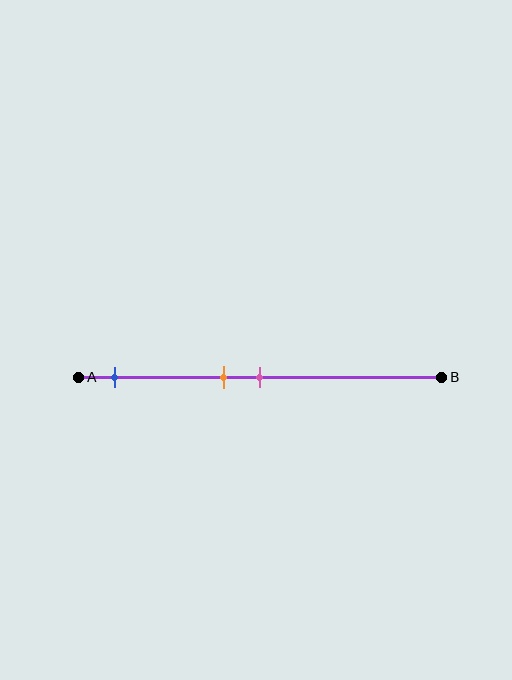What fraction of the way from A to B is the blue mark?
The blue mark is approximately 10% (0.1) of the way from A to B.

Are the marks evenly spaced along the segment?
No, the marks are not evenly spaced.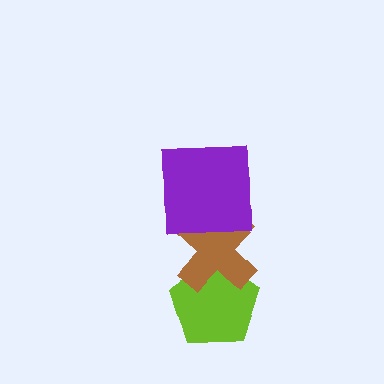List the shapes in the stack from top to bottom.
From top to bottom: the purple square, the brown cross, the lime pentagon.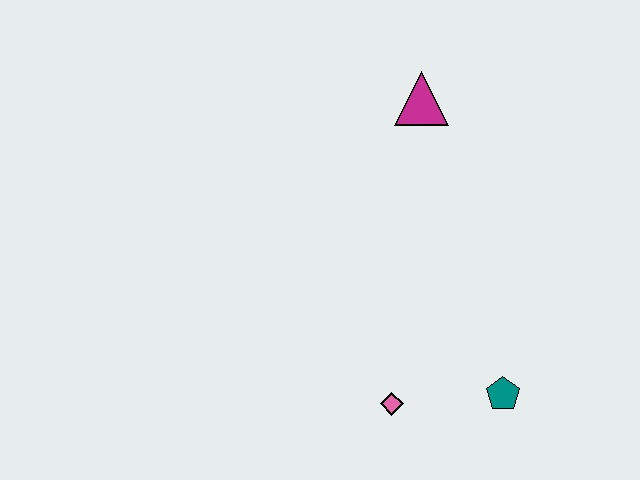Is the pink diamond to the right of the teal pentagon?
No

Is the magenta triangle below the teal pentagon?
No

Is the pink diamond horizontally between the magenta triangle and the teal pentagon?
No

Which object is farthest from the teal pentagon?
The magenta triangle is farthest from the teal pentagon.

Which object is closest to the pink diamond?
The teal pentagon is closest to the pink diamond.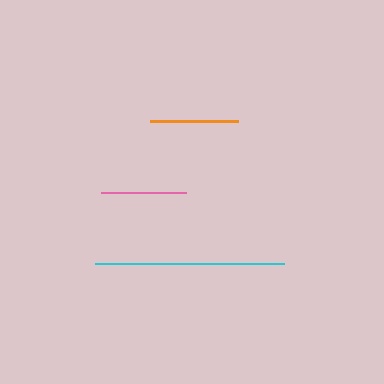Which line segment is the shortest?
The pink line is the shortest at approximately 85 pixels.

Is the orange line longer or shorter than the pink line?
The orange line is longer than the pink line.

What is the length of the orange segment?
The orange segment is approximately 88 pixels long.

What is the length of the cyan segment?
The cyan segment is approximately 189 pixels long.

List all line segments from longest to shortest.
From longest to shortest: cyan, orange, pink.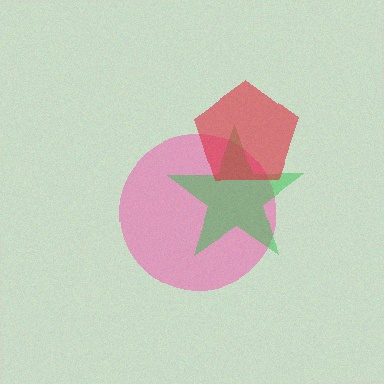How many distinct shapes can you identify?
There are 3 distinct shapes: a pink circle, a green star, a red pentagon.